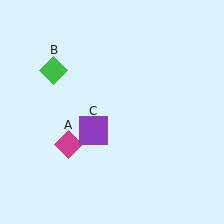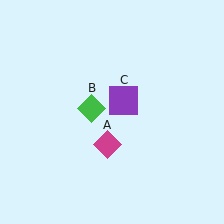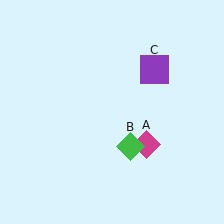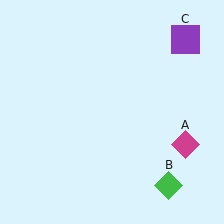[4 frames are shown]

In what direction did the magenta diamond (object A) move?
The magenta diamond (object A) moved right.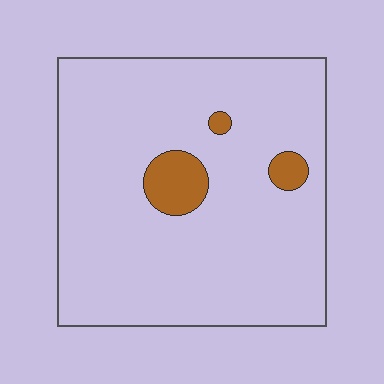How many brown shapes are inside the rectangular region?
3.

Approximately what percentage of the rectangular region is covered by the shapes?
Approximately 5%.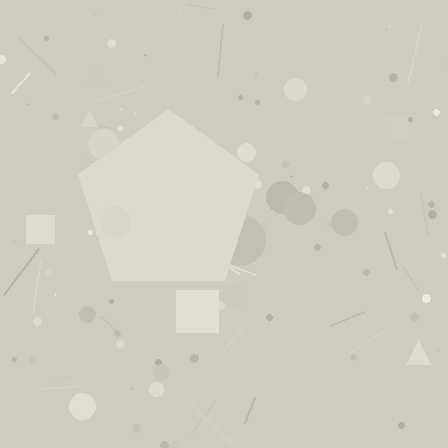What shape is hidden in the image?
A pentagon is hidden in the image.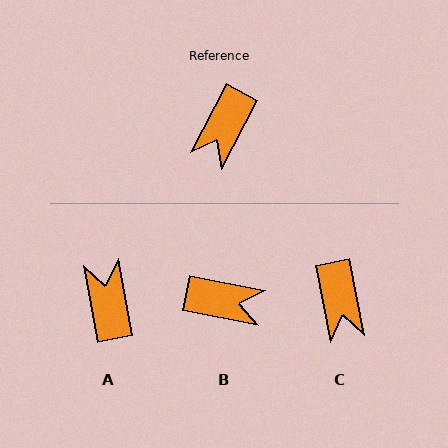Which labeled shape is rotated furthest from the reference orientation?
A, about 142 degrees away.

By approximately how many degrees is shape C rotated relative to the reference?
Approximately 39 degrees counter-clockwise.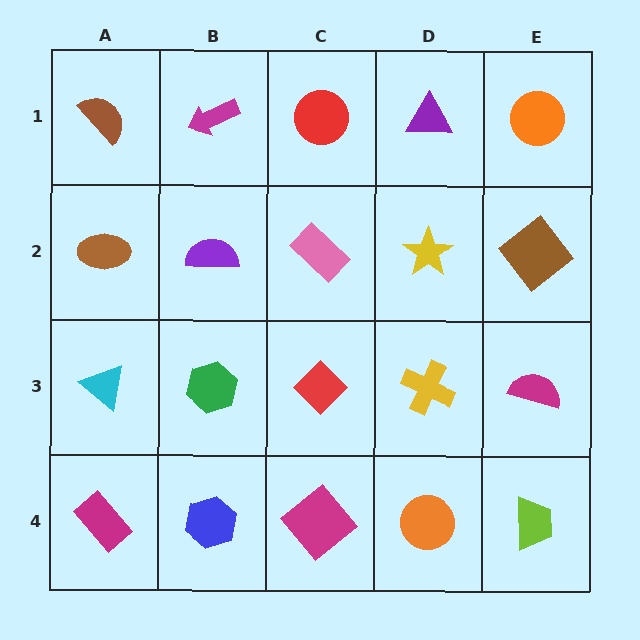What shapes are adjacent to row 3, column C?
A pink rectangle (row 2, column C), a magenta diamond (row 4, column C), a green hexagon (row 3, column B), a yellow cross (row 3, column D).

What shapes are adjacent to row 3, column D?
A yellow star (row 2, column D), an orange circle (row 4, column D), a red diamond (row 3, column C), a magenta semicircle (row 3, column E).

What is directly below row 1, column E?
A brown diamond.